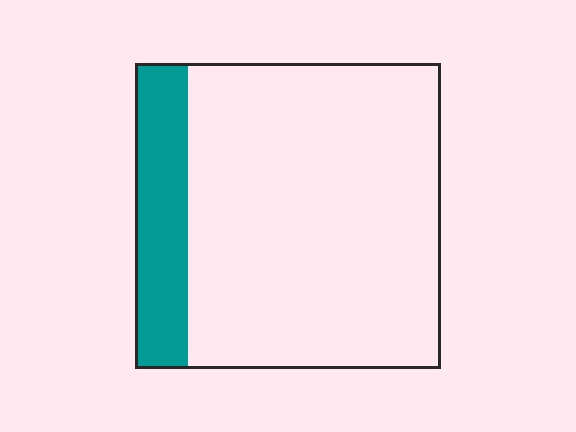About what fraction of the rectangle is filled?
About one sixth (1/6).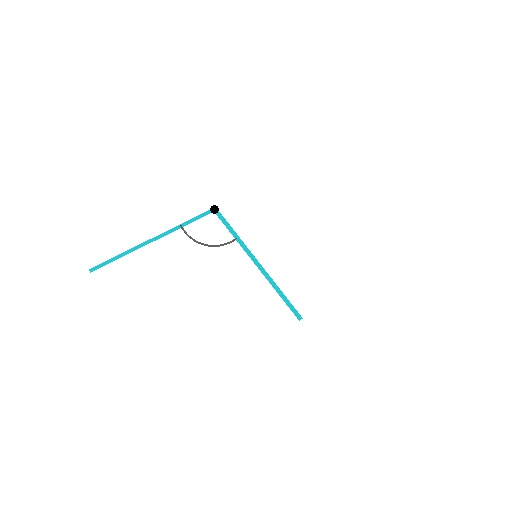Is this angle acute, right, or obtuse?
It is obtuse.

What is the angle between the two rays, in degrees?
Approximately 101 degrees.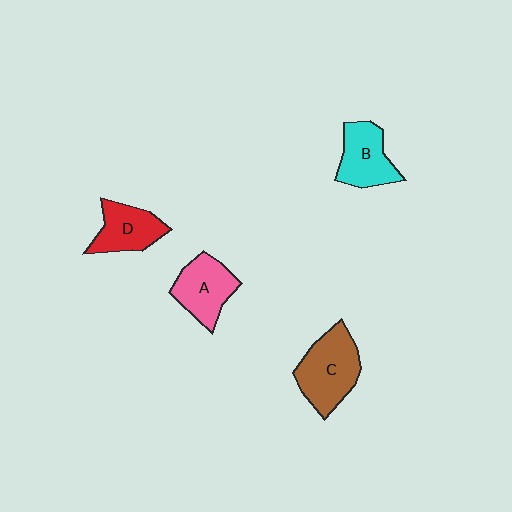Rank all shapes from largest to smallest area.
From largest to smallest: C (brown), A (pink), B (cyan), D (red).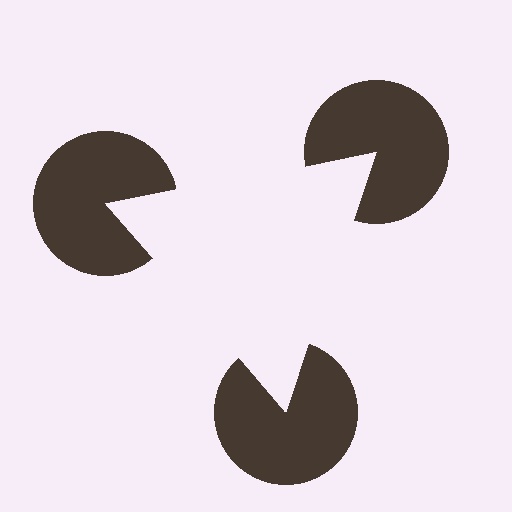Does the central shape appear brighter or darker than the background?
It typically appears slightly brighter than the background, even though no actual brightness change is drawn.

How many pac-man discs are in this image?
There are 3 — one at each vertex of the illusory triangle.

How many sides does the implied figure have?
3 sides.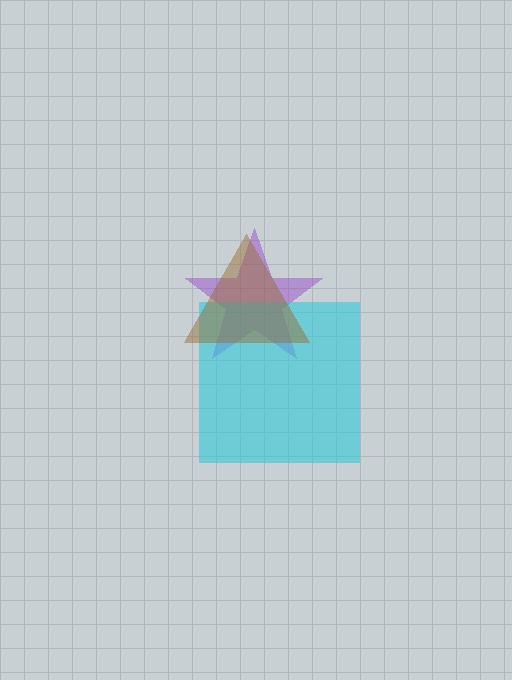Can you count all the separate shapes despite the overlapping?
Yes, there are 3 separate shapes.